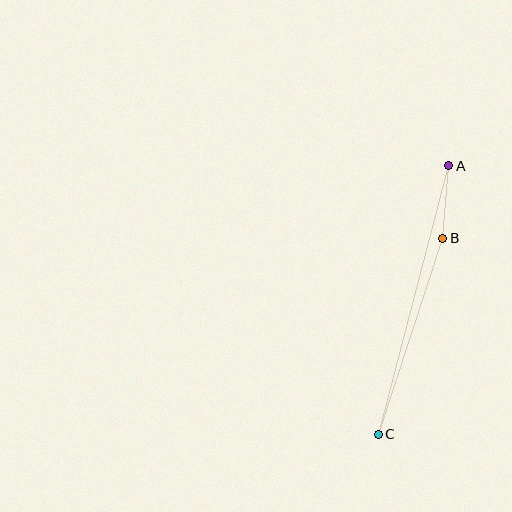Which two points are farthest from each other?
Points A and C are farthest from each other.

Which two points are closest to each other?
Points A and B are closest to each other.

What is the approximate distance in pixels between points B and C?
The distance between B and C is approximately 206 pixels.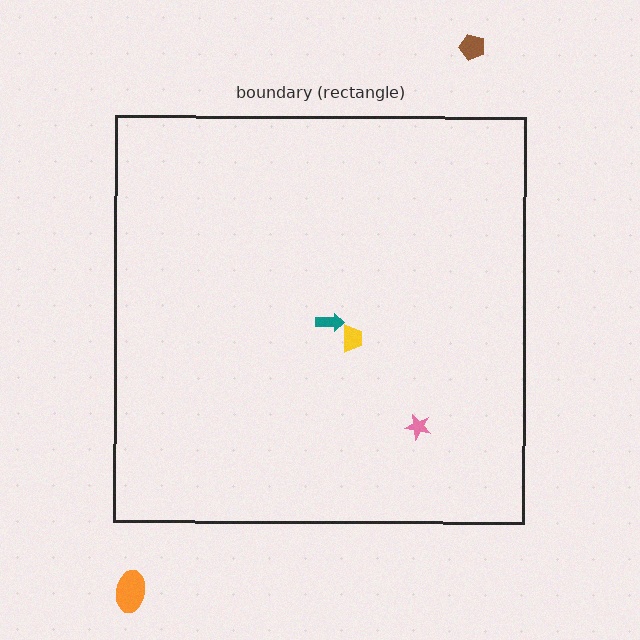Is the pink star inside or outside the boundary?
Inside.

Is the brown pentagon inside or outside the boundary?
Outside.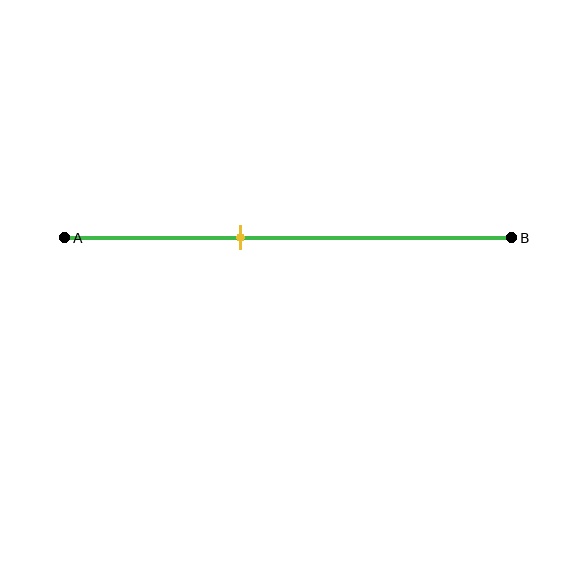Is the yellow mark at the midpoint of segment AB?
No, the mark is at about 40% from A, not at the 50% midpoint.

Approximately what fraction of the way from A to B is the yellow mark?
The yellow mark is approximately 40% of the way from A to B.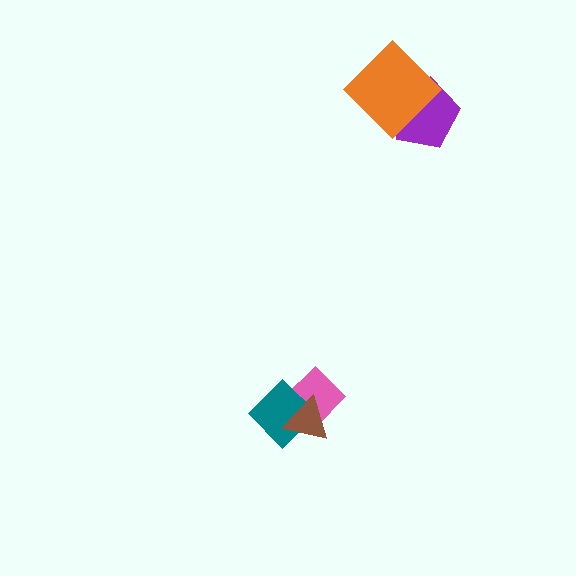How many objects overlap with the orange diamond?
1 object overlaps with the orange diamond.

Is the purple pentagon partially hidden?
Yes, it is partially covered by another shape.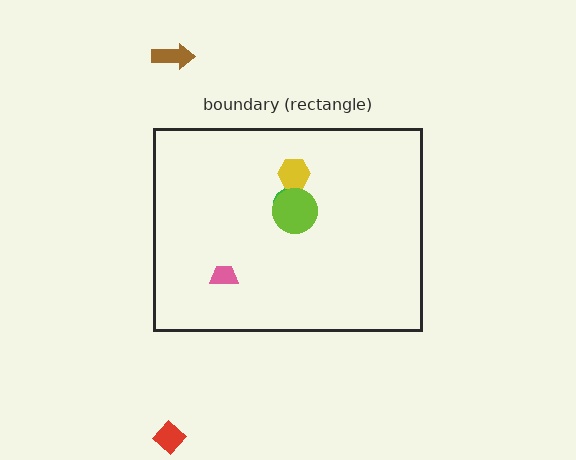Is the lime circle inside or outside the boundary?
Inside.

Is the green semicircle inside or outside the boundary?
Inside.